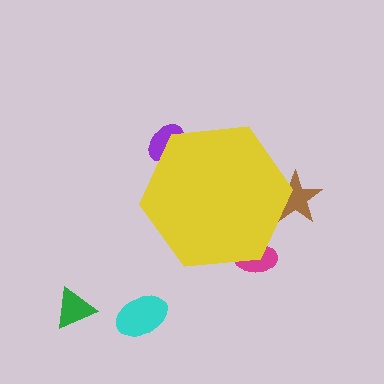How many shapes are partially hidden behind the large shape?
3 shapes are partially hidden.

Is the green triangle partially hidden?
No, the green triangle is fully visible.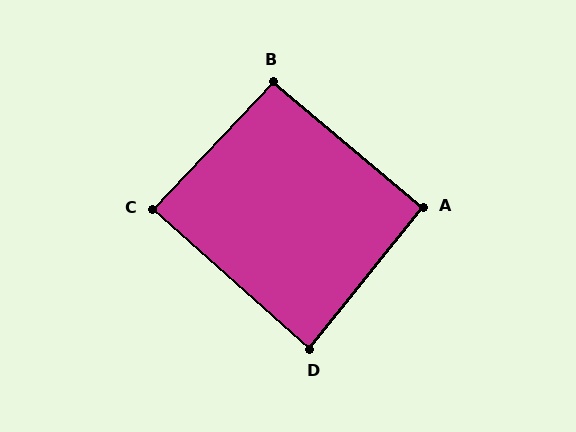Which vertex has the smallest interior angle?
D, at approximately 87 degrees.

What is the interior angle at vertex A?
Approximately 91 degrees (approximately right).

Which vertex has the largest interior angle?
B, at approximately 93 degrees.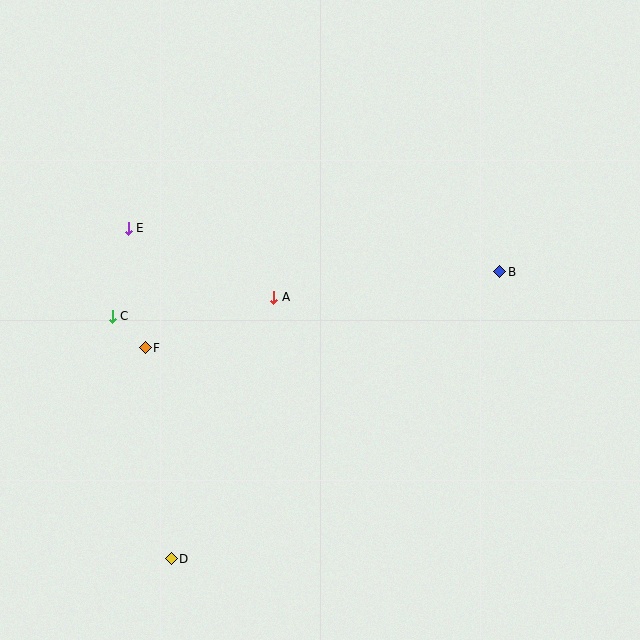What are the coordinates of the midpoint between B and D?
The midpoint between B and D is at (335, 415).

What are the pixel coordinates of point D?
Point D is at (171, 559).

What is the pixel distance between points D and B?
The distance between D and B is 436 pixels.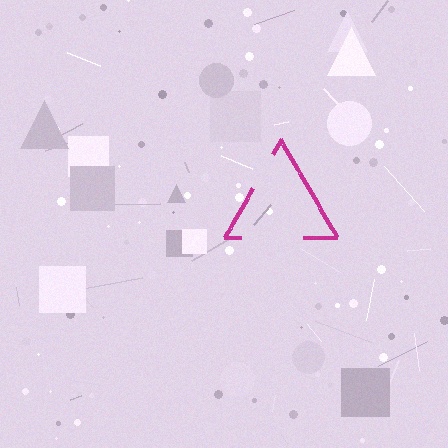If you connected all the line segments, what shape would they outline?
They would outline a triangle.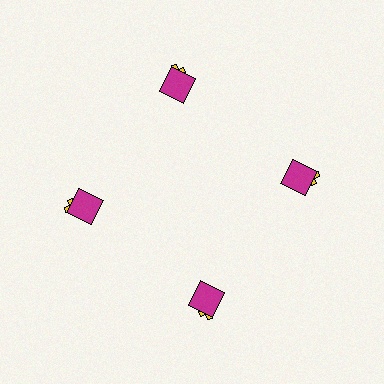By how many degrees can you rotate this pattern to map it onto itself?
The pattern maps onto itself every 90 degrees of rotation.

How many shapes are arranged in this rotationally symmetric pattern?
There are 8 shapes, arranged in 4 groups of 2.